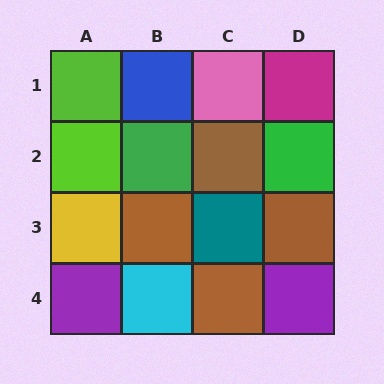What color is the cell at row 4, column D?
Purple.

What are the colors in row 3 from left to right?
Yellow, brown, teal, brown.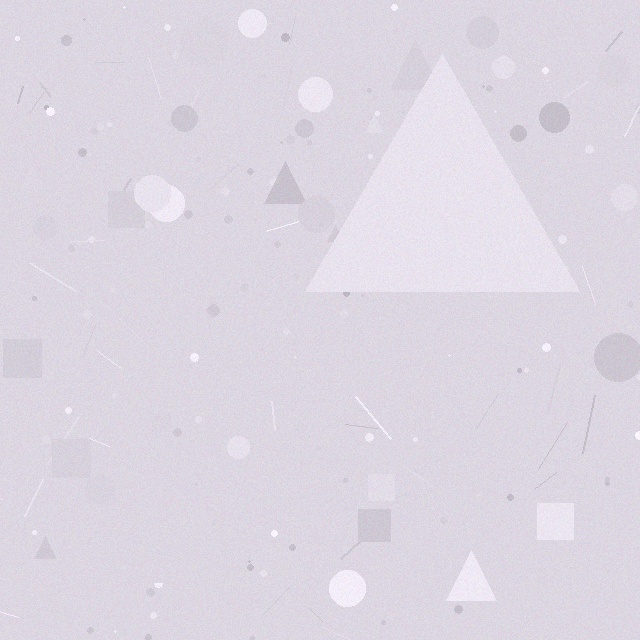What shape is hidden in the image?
A triangle is hidden in the image.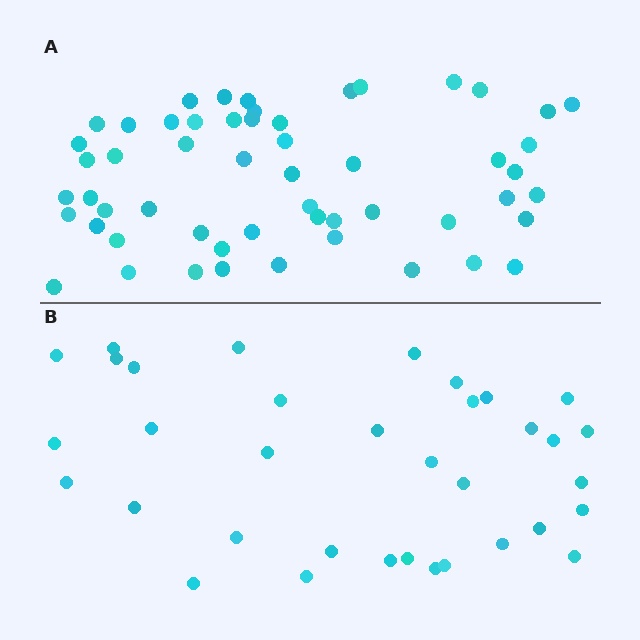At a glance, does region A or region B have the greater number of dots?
Region A (the top region) has more dots.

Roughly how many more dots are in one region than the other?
Region A has approximately 20 more dots than region B.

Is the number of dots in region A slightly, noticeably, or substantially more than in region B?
Region A has substantially more. The ratio is roughly 1.6 to 1.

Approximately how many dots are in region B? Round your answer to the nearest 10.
About 40 dots. (The exact count is 35, which rounds to 40.)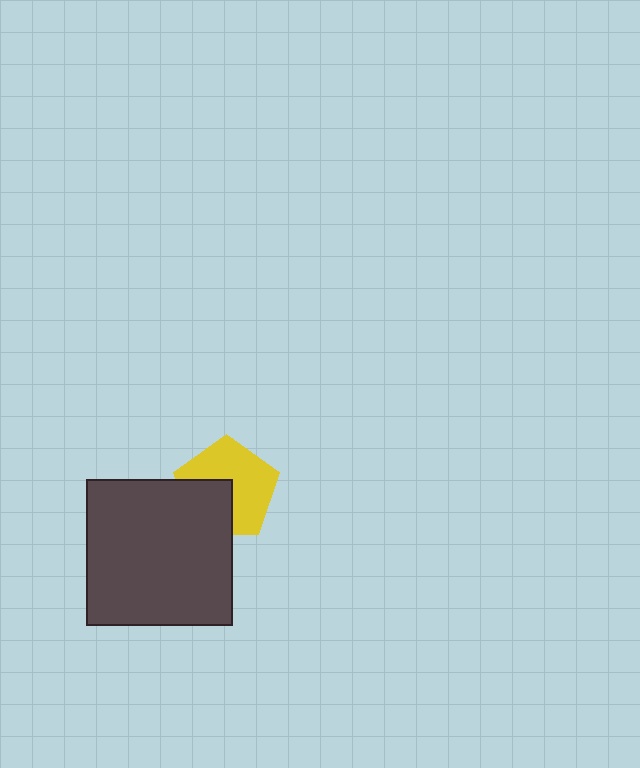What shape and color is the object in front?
The object in front is a dark gray square.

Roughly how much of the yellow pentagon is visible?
About half of it is visible (roughly 63%).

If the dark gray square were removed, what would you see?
You would see the complete yellow pentagon.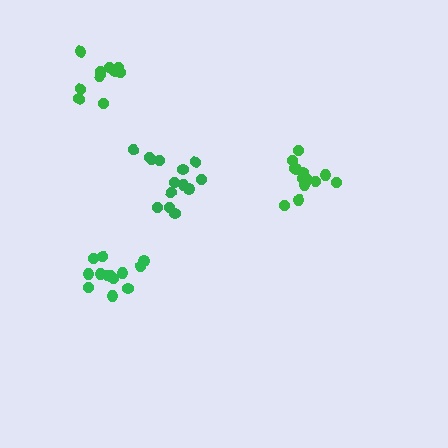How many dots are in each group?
Group 1: 13 dots, Group 2: 13 dots, Group 3: 14 dots, Group 4: 10 dots (50 total).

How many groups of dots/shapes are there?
There are 4 groups.